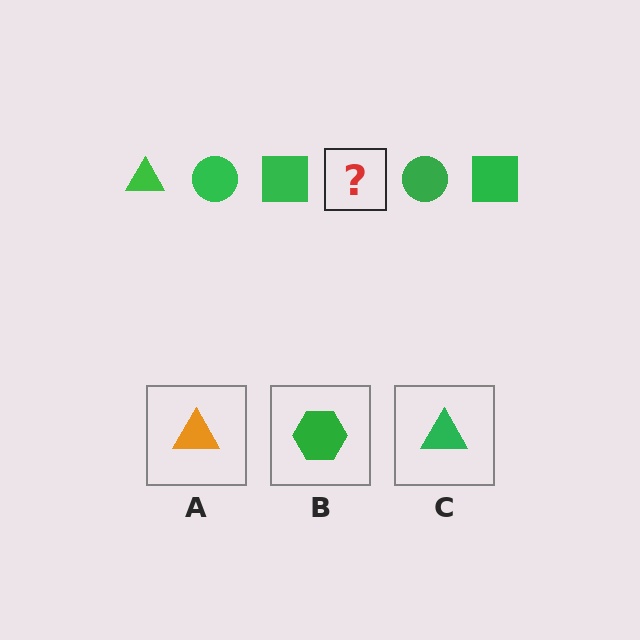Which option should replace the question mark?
Option C.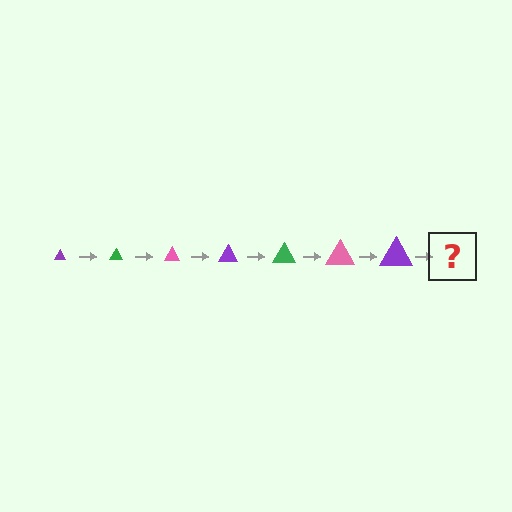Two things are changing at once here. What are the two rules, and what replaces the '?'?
The two rules are that the triangle grows larger each step and the color cycles through purple, green, and pink. The '?' should be a green triangle, larger than the previous one.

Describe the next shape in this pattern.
It should be a green triangle, larger than the previous one.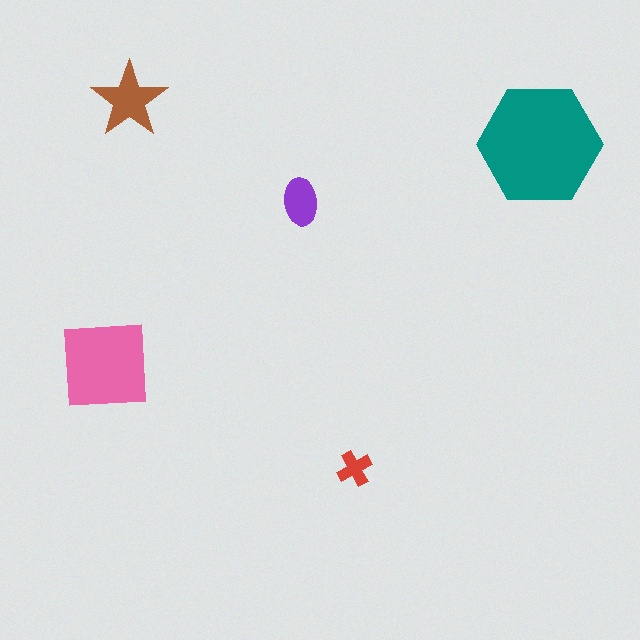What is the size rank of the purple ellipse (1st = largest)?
4th.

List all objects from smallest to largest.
The red cross, the purple ellipse, the brown star, the pink square, the teal hexagon.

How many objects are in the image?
There are 5 objects in the image.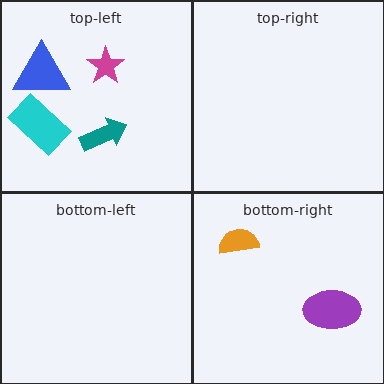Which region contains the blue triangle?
The top-left region.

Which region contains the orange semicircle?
The bottom-right region.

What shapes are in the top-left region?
The magenta star, the teal arrow, the blue triangle, the cyan rectangle.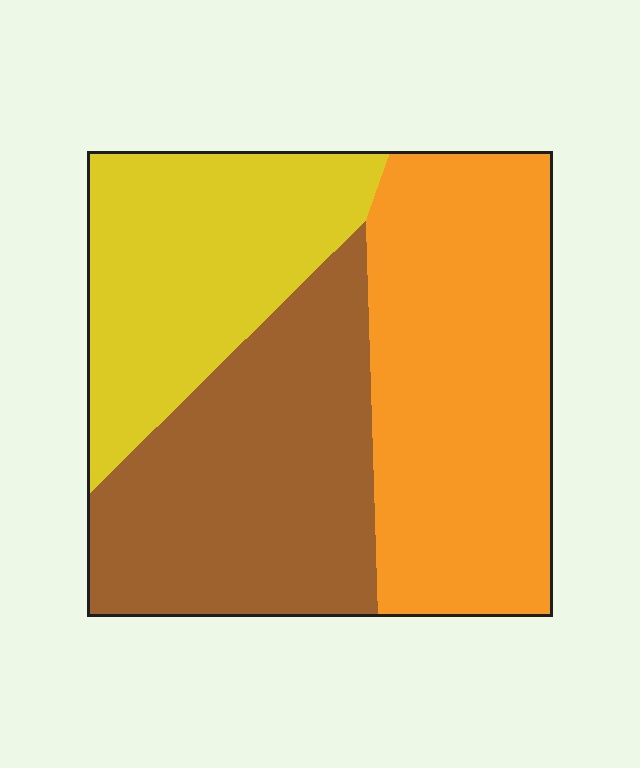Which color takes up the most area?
Orange, at roughly 40%.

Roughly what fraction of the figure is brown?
Brown covers around 35% of the figure.